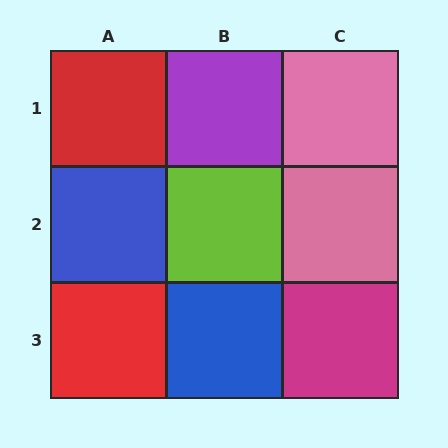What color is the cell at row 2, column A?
Blue.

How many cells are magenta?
1 cell is magenta.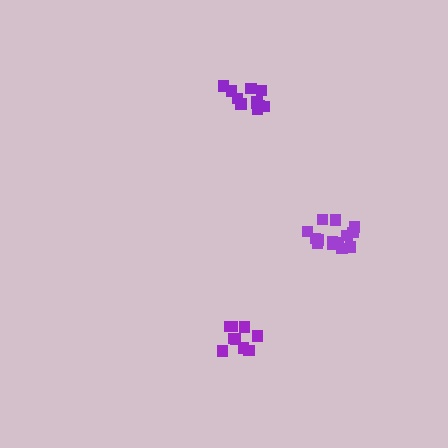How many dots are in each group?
Group 1: 9 dots, Group 2: 14 dots, Group 3: 11 dots (34 total).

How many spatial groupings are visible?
There are 3 spatial groupings.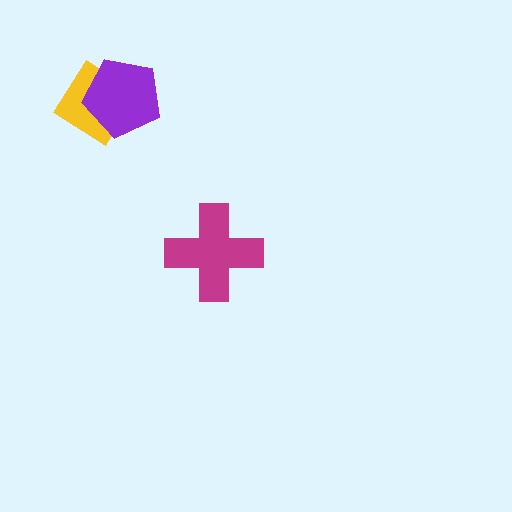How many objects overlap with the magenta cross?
0 objects overlap with the magenta cross.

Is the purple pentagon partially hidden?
No, no other shape covers it.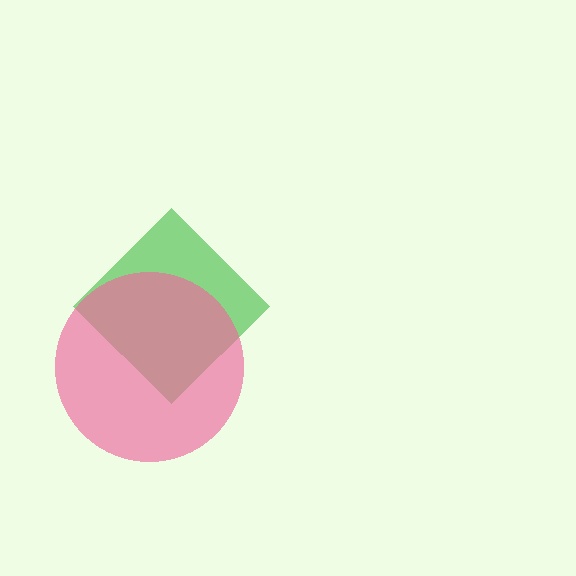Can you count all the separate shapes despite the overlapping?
Yes, there are 2 separate shapes.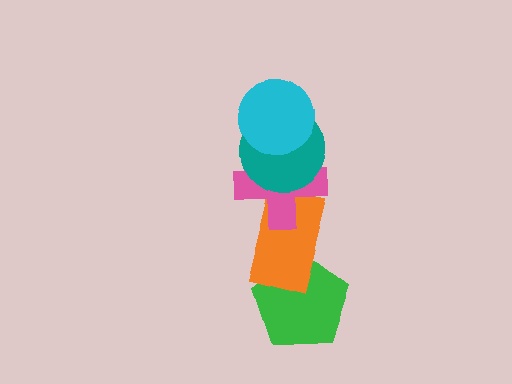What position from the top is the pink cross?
The pink cross is 3rd from the top.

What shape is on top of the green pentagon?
The orange rectangle is on top of the green pentagon.